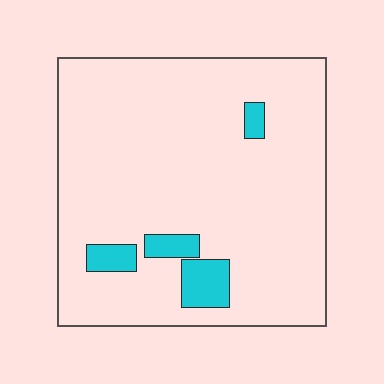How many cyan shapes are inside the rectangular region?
4.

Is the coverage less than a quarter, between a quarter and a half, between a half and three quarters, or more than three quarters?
Less than a quarter.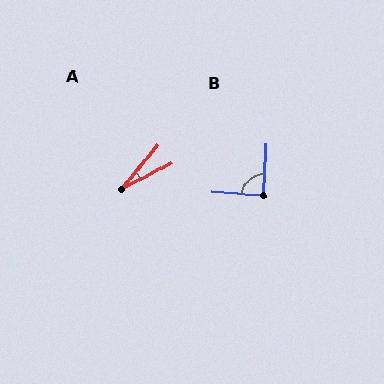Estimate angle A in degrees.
Approximately 23 degrees.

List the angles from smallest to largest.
A (23°), B (88°).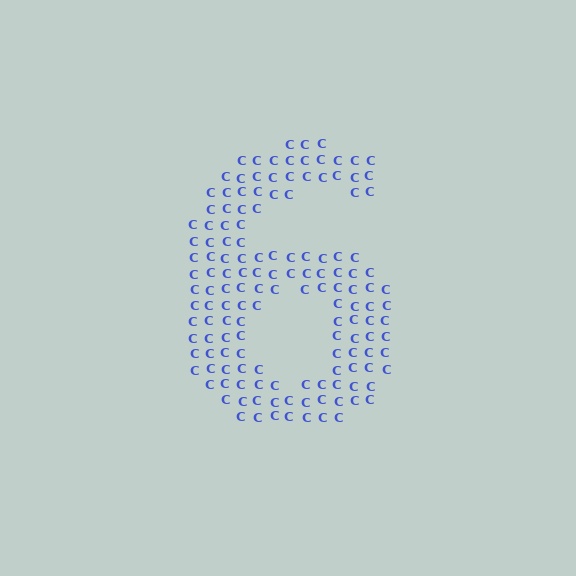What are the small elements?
The small elements are letter C's.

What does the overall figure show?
The overall figure shows the digit 6.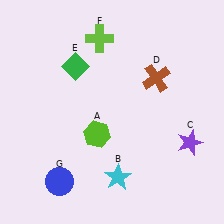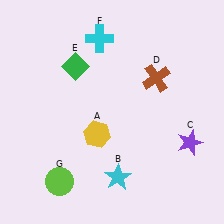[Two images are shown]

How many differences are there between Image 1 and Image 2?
There are 3 differences between the two images.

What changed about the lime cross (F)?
In Image 1, F is lime. In Image 2, it changed to cyan.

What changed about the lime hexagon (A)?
In Image 1, A is lime. In Image 2, it changed to yellow.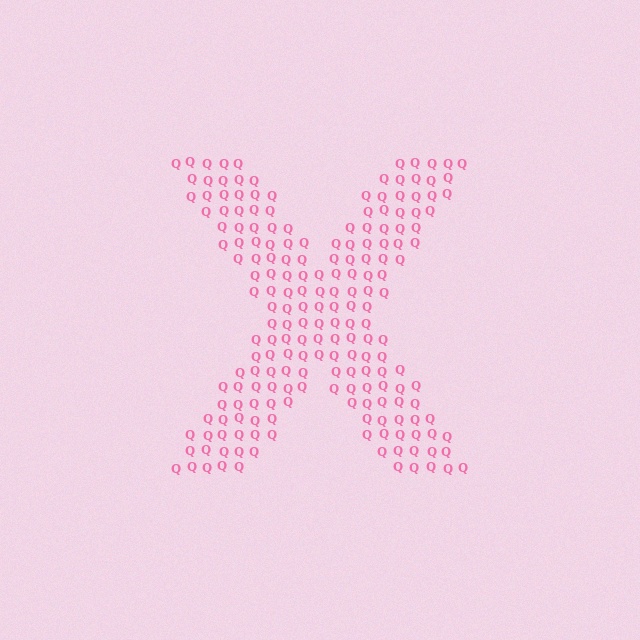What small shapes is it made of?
It is made of small letter Q's.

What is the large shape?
The large shape is the letter X.